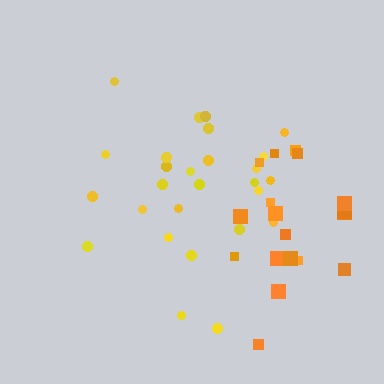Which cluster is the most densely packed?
Yellow.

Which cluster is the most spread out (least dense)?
Orange.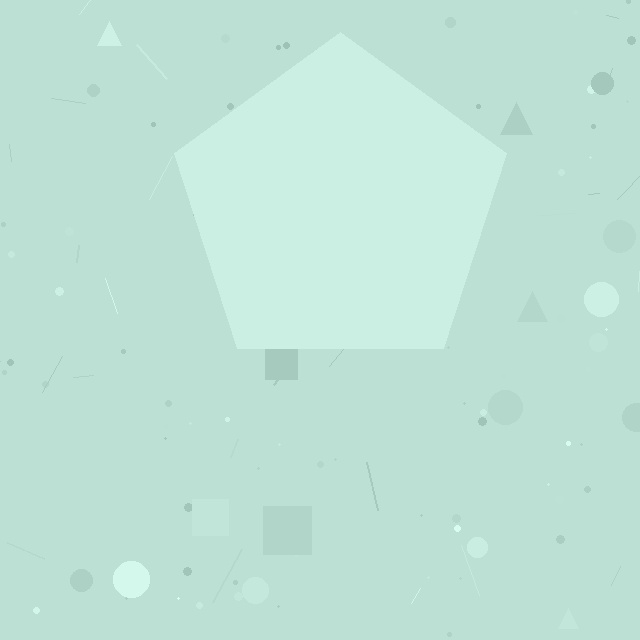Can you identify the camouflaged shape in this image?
The camouflaged shape is a pentagon.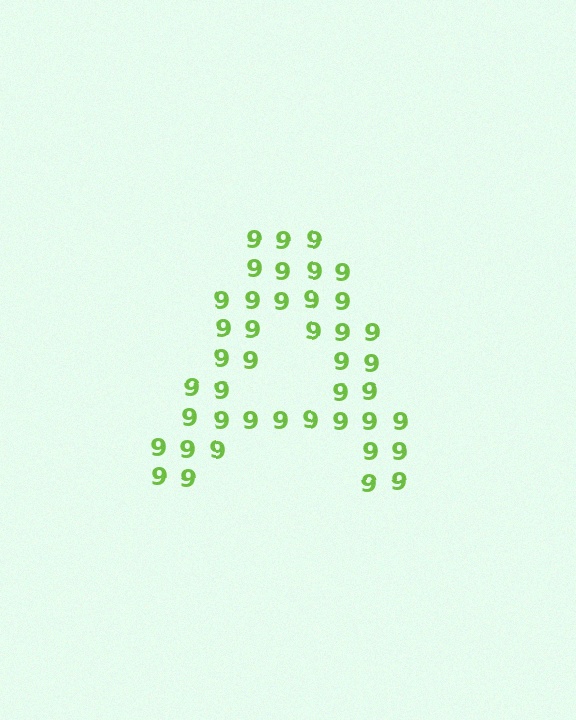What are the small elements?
The small elements are digit 9's.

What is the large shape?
The large shape is the letter A.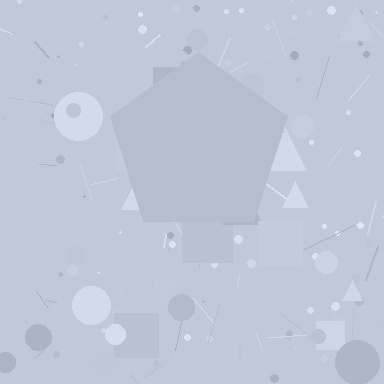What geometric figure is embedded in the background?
A pentagon is embedded in the background.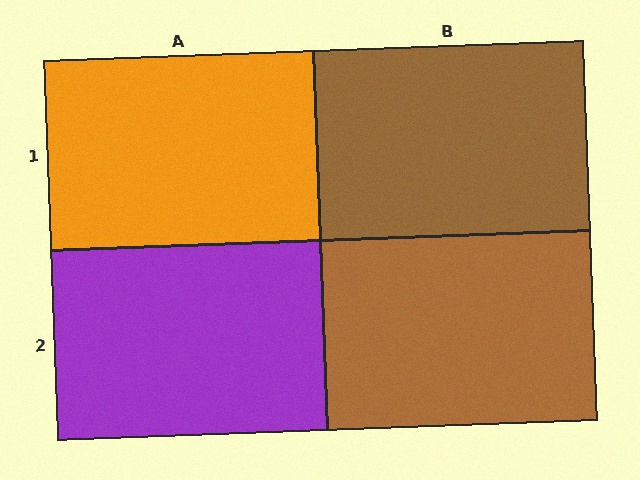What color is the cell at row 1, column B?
Brown.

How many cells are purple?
1 cell is purple.